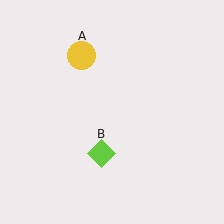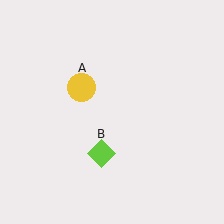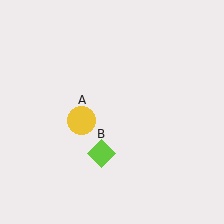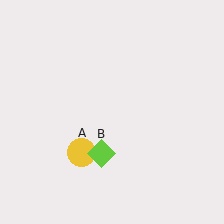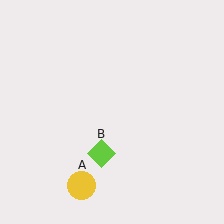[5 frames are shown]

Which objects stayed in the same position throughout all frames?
Lime diamond (object B) remained stationary.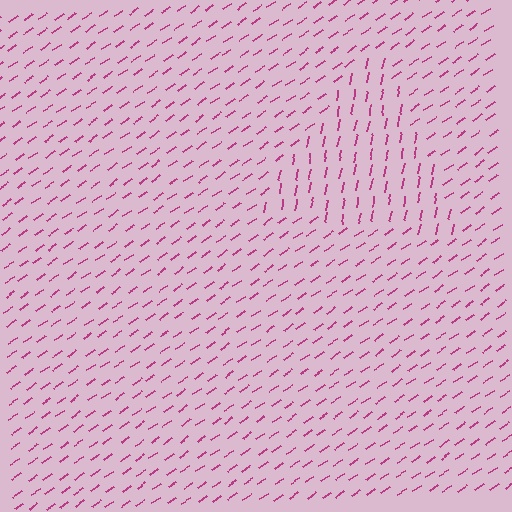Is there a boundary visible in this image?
Yes, there is a texture boundary formed by a change in line orientation.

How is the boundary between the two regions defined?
The boundary is defined purely by a change in line orientation (approximately 45 degrees difference). All lines are the same color and thickness.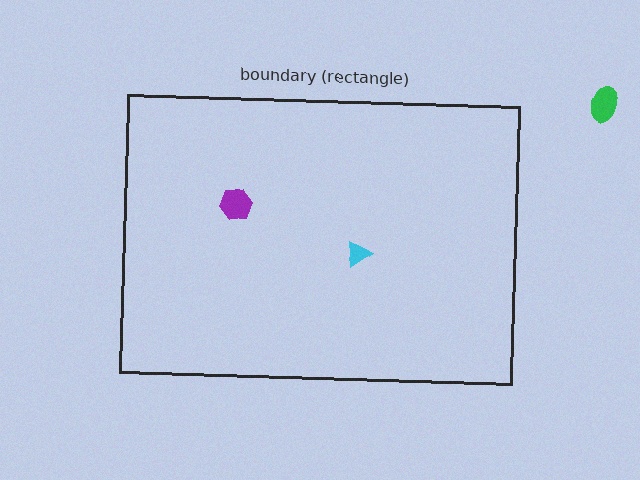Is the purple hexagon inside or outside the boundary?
Inside.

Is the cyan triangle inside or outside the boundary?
Inside.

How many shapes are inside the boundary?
2 inside, 1 outside.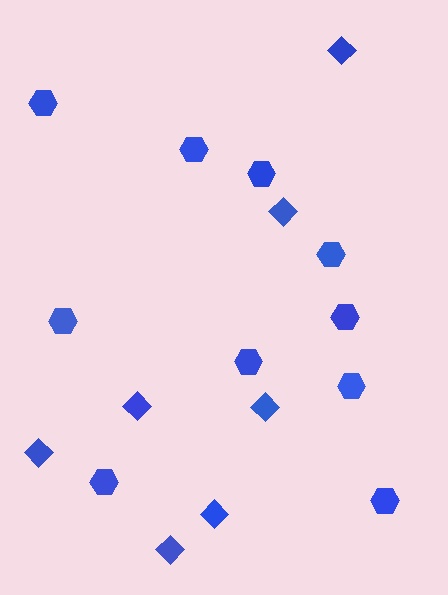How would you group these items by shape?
There are 2 groups: one group of diamonds (7) and one group of hexagons (10).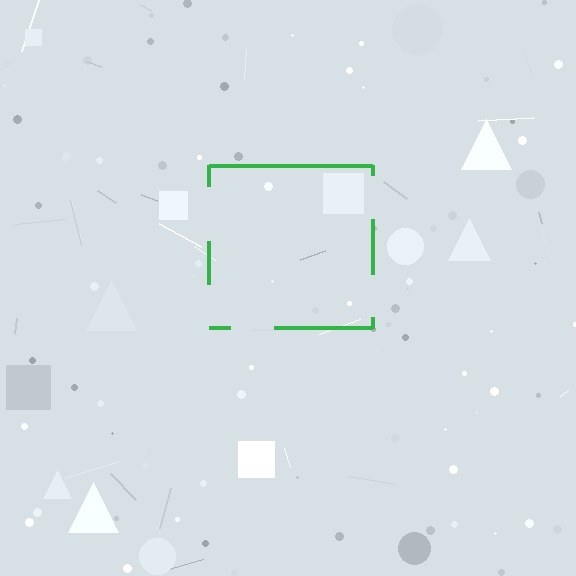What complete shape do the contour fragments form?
The contour fragments form a square.